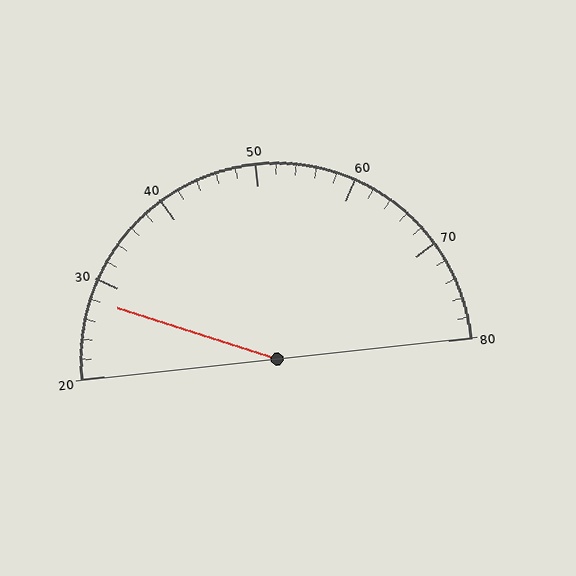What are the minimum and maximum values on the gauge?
The gauge ranges from 20 to 80.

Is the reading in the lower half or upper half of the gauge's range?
The reading is in the lower half of the range (20 to 80).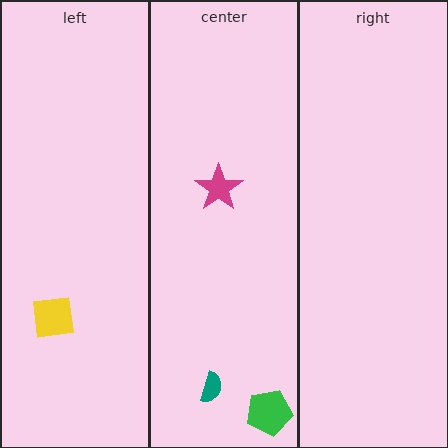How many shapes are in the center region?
3.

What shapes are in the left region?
The yellow square.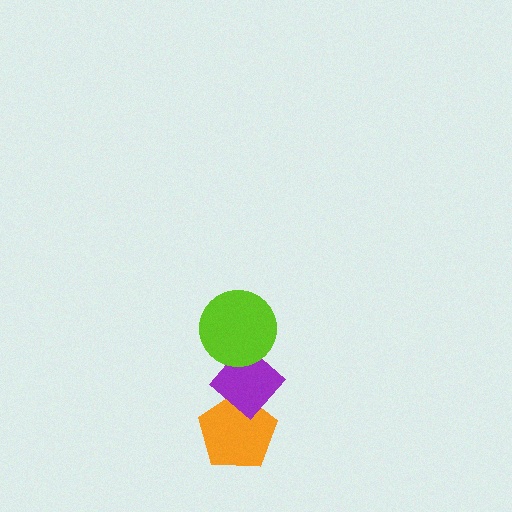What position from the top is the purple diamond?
The purple diamond is 2nd from the top.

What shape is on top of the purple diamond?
The lime circle is on top of the purple diamond.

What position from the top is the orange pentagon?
The orange pentagon is 3rd from the top.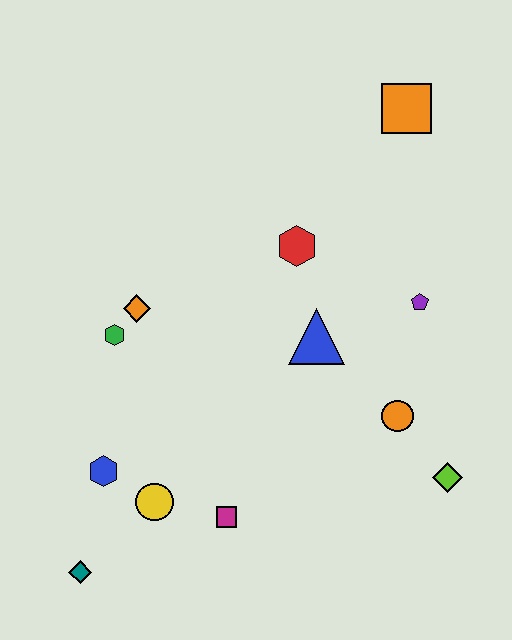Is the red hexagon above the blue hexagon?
Yes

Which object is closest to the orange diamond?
The green hexagon is closest to the orange diamond.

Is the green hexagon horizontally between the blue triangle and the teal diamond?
Yes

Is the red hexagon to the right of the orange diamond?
Yes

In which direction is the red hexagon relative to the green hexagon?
The red hexagon is to the right of the green hexagon.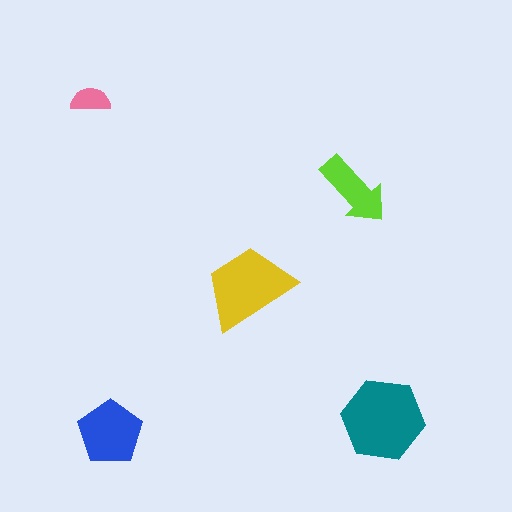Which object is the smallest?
The pink semicircle.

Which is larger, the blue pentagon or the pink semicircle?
The blue pentagon.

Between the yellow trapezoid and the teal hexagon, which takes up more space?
The teal hexagon.